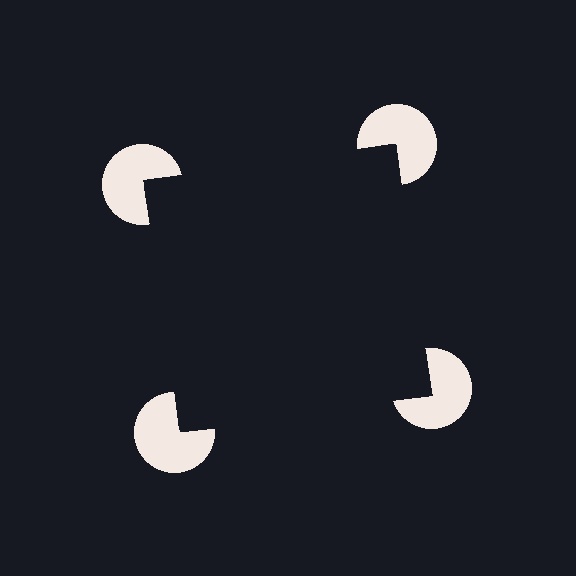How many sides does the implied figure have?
4 sides.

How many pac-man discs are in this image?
There are 4 — one at each vertex of the illusory square.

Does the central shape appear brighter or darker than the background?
It typically appears slightly darker than the background, even though no actual brightness change is drawn.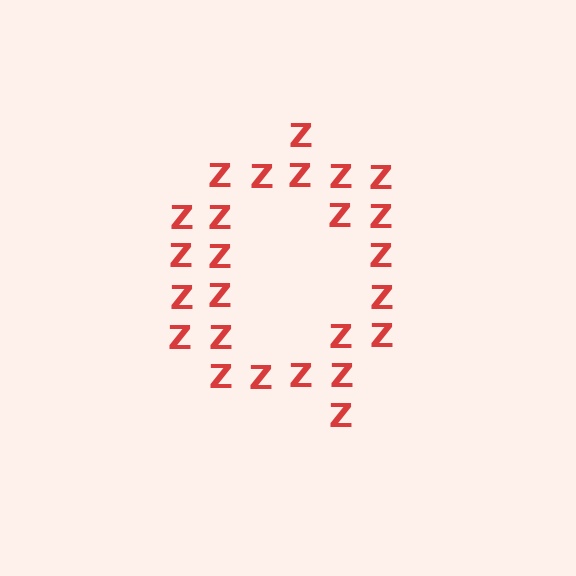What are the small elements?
The small elements are letter Z's.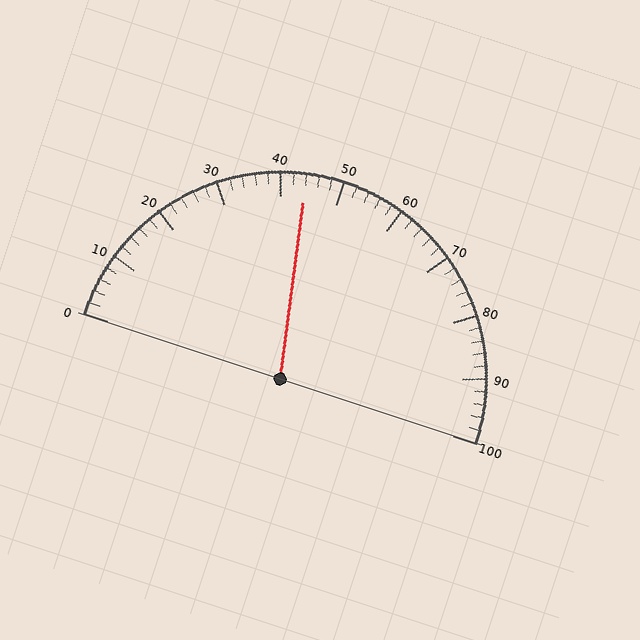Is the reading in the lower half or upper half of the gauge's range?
The reading is in the lower half of the range (0 to 100).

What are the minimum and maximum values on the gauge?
The gauge ranges from 0 to 100.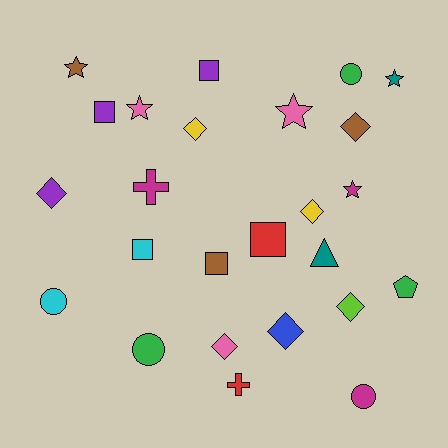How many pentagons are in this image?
There is 1 pentagon.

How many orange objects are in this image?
There are no orange objects.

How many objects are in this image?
There are 25 objects.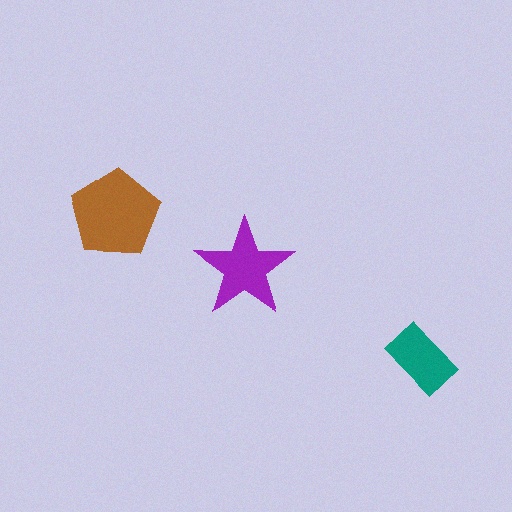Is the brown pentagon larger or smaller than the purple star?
Larger.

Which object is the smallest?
The teal rectangle.